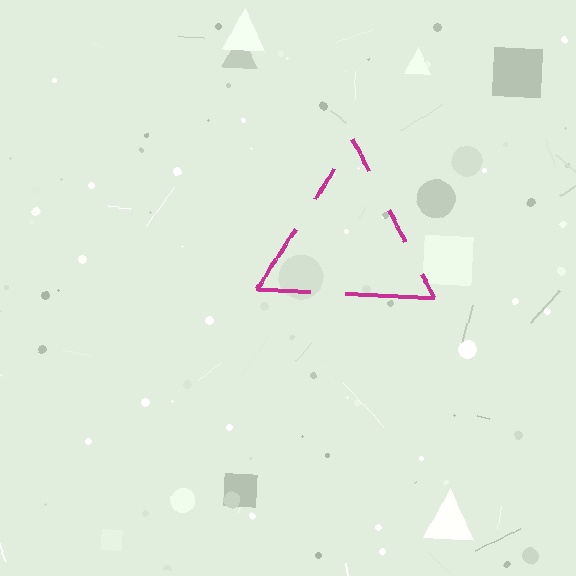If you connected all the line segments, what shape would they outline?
They would outline a triangle.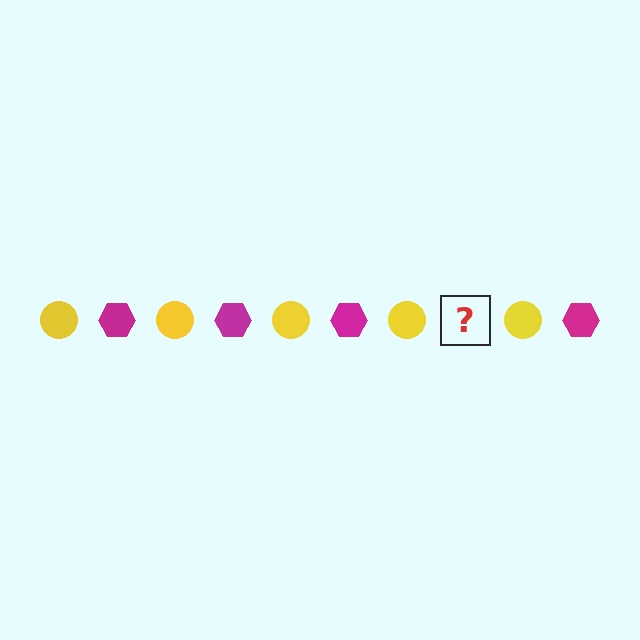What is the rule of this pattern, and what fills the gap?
The rule is that the pattern alternates between yellow circle and magenta hexagon. The gap should be filled with a magenta hexagon.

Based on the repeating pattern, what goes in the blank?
The blank should be a magenta hexagon.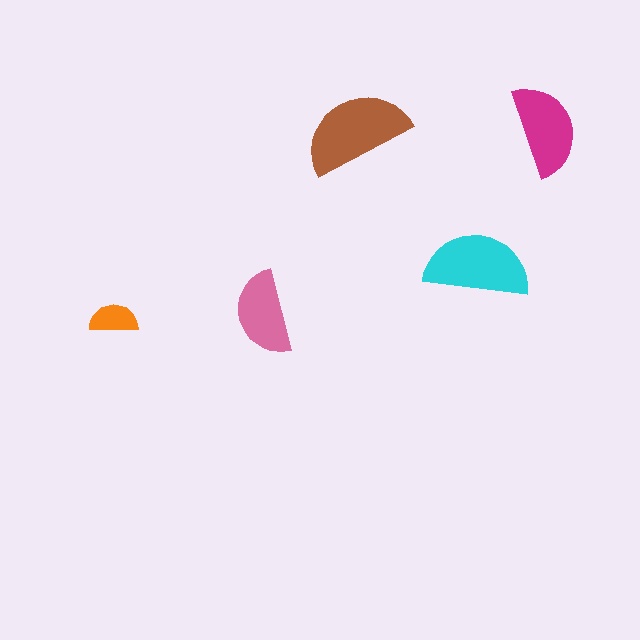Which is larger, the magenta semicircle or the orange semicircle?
The magenta one.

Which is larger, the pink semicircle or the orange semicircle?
The pink one.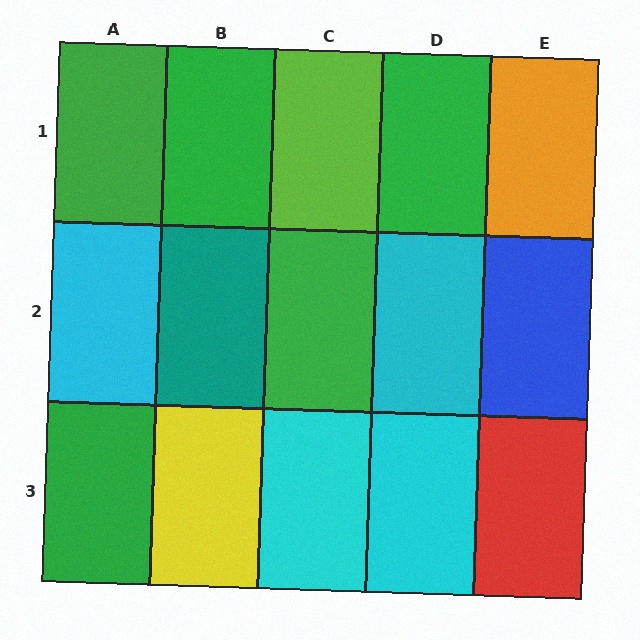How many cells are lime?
1 cell is lime.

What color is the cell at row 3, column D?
Cyan.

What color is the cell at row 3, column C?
Cyan.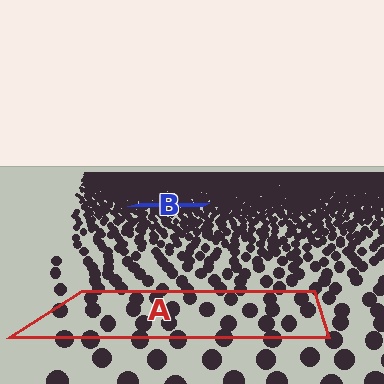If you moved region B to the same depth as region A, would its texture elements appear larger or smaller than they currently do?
They would appear larger. At a closer depth, the same texture elements are projected at a bigger on-screen size.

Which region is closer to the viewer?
Region A is closer. The texture elements there are larger and more spread out.